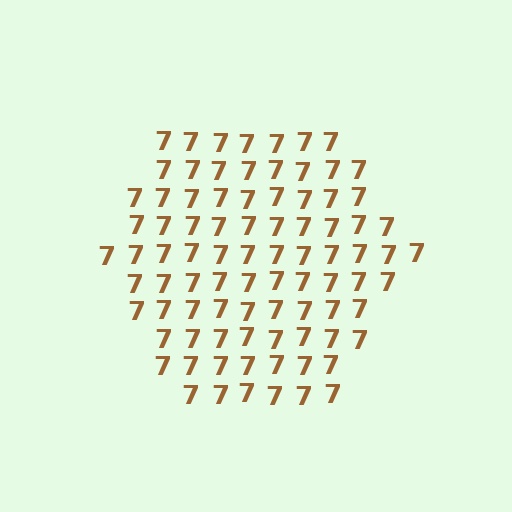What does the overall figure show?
The overall figure shows a hexagon.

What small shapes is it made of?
It is made of small digit 7's.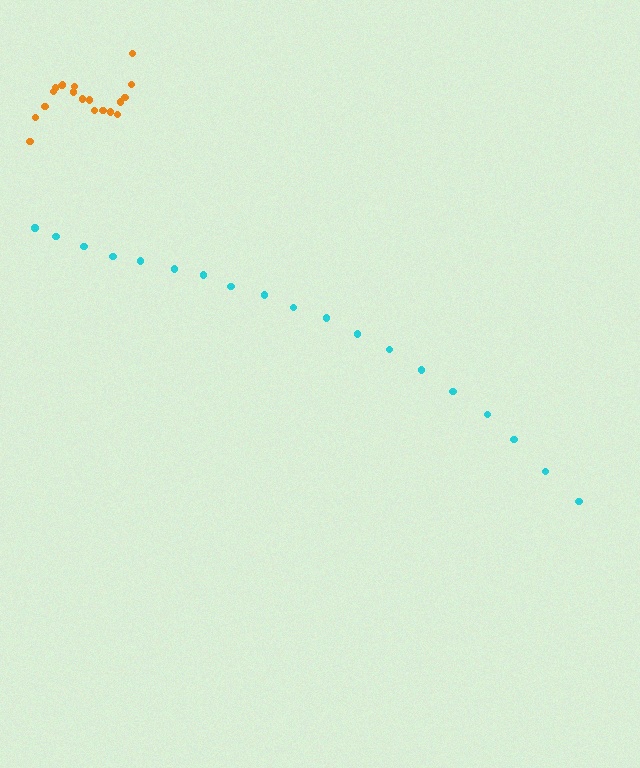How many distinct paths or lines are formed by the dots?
There are 2 distinct paths.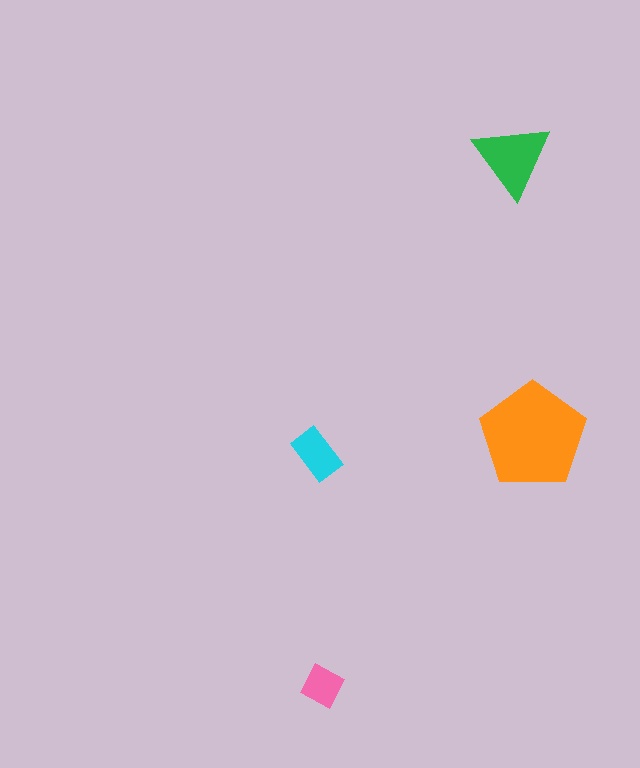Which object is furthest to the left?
The cyan rectangle is leftmost.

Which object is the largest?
The orange pentagon.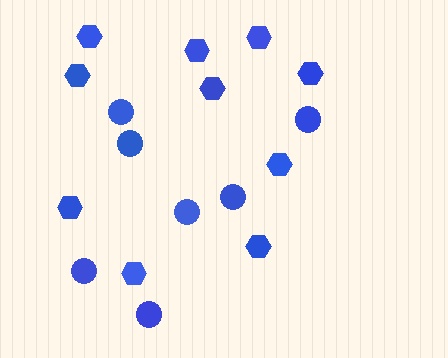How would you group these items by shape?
There are 2 groups: one group of hexagons (10) and one group of circles (7).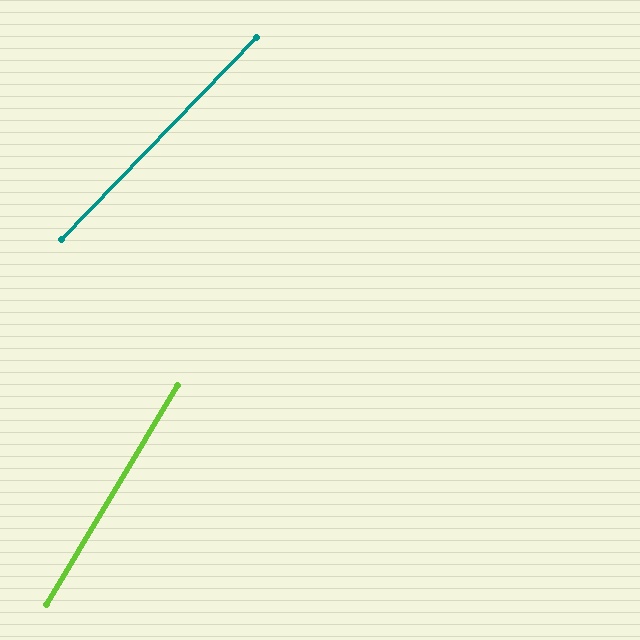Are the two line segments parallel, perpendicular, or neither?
Neither parallel nor perpendicular — they differ by about 13°.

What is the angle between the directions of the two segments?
Approximately 13 degrees.